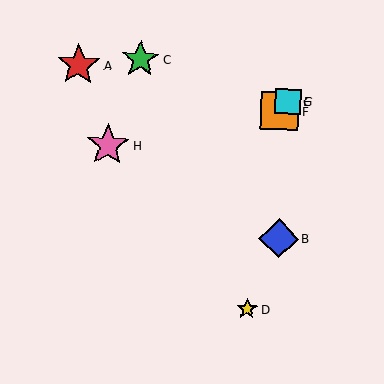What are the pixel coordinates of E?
Object E is at (288, 101).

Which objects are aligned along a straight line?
Objects E, F, G are aligned along a straight line.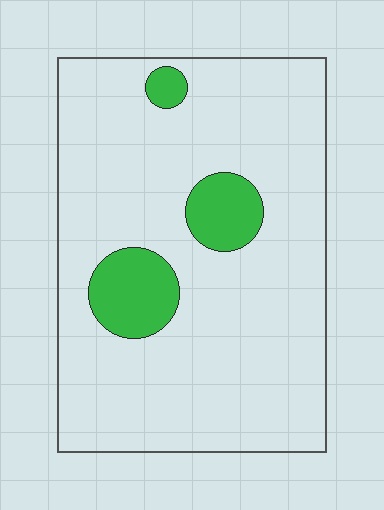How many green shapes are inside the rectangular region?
3.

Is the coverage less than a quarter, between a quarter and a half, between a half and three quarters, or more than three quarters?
Less than a quarter.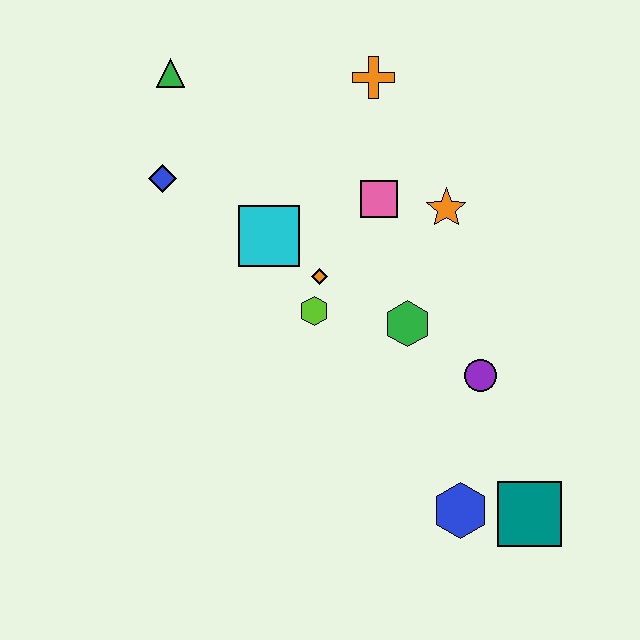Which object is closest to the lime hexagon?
The orange diamond is closest to the lime hexagon.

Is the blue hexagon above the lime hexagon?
No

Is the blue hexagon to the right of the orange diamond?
Yes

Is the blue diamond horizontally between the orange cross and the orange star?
No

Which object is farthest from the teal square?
The green triangle is farthest from the teal square.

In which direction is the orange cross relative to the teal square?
The orange cross is above the teal square.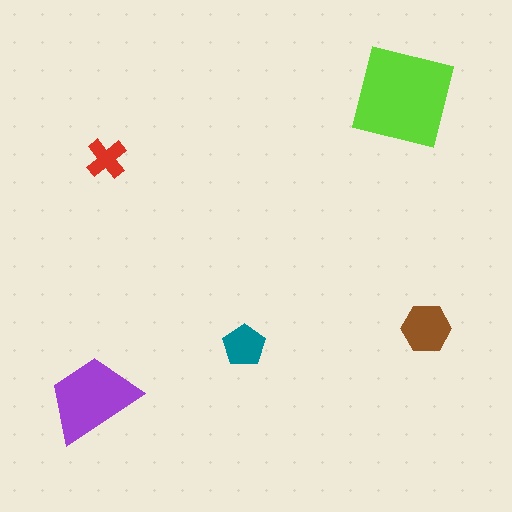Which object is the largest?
The lime square.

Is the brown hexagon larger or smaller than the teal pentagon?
Larger.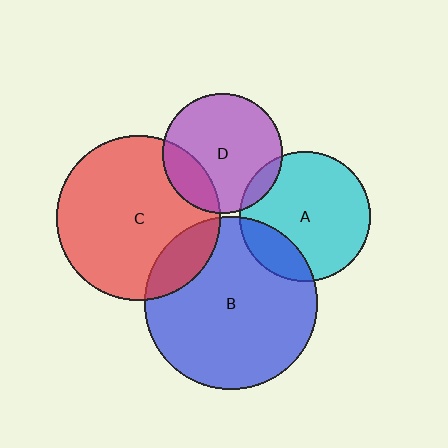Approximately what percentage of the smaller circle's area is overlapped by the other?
Approximately 10%.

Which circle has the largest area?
Circle B (blue).